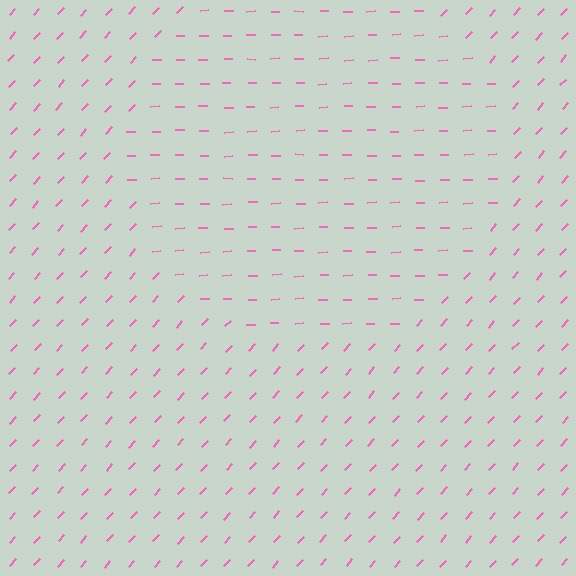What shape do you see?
I see a circle.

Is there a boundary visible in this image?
Yes, there is a texture boundary formed by a change in line orientation.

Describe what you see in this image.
The image is filled with small pink line segments. A circle region in the image has lines oriented differently from the surrounding lines, creating a visible texture boundary.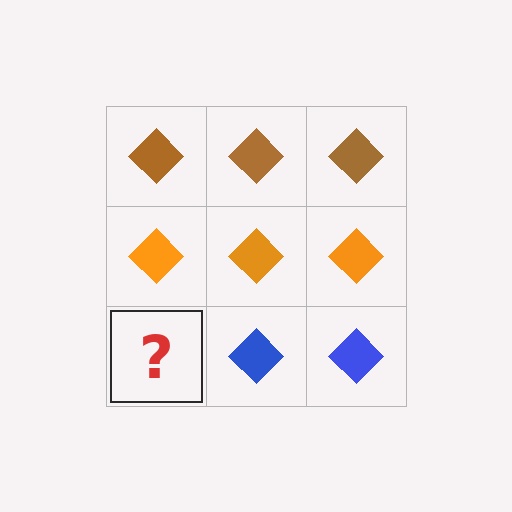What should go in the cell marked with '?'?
The missing cell should contain a blue diamond.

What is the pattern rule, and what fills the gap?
The rule is that each row has a consistent color. The gap should be filled with a blue diamond.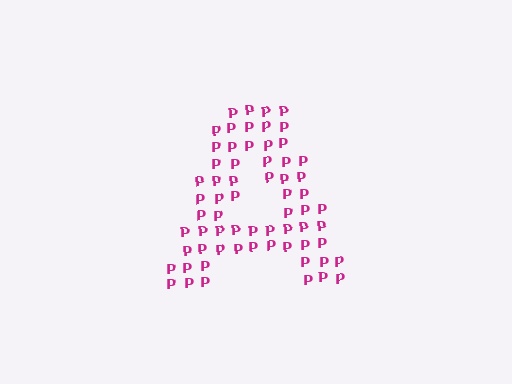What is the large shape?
The large shape is the letter A.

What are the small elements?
The small elements are letter P's.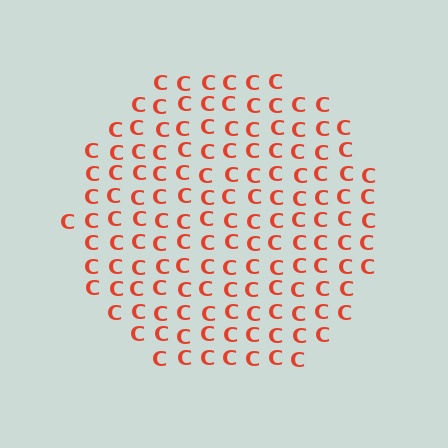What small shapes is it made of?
It is made of small letter C's.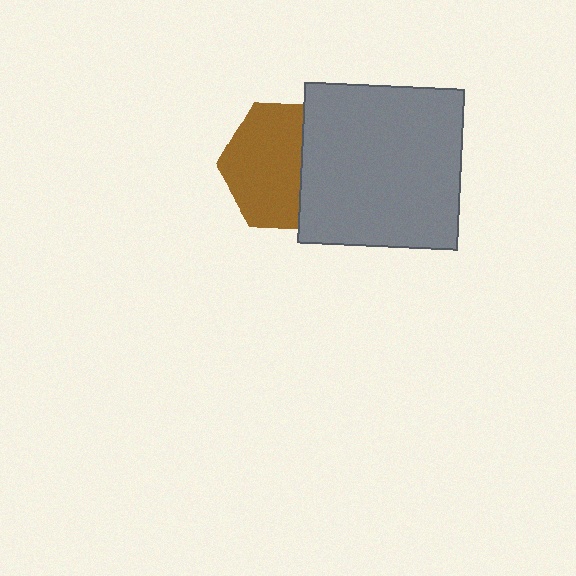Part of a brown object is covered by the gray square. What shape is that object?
It is a hexagon.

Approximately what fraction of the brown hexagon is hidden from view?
Roughly 38% of the brown hexagon is hidden behind the gray square.